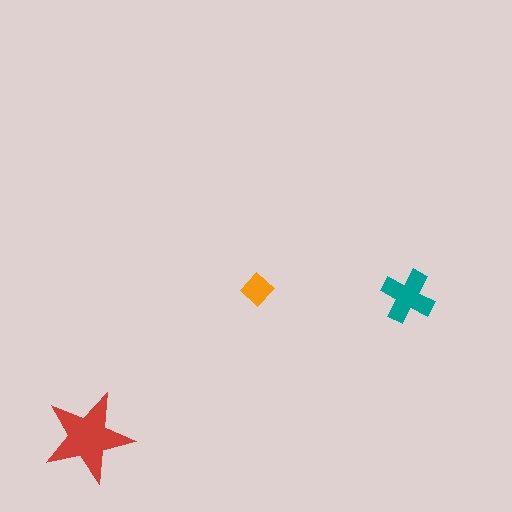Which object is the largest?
The red star.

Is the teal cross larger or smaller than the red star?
Smaller.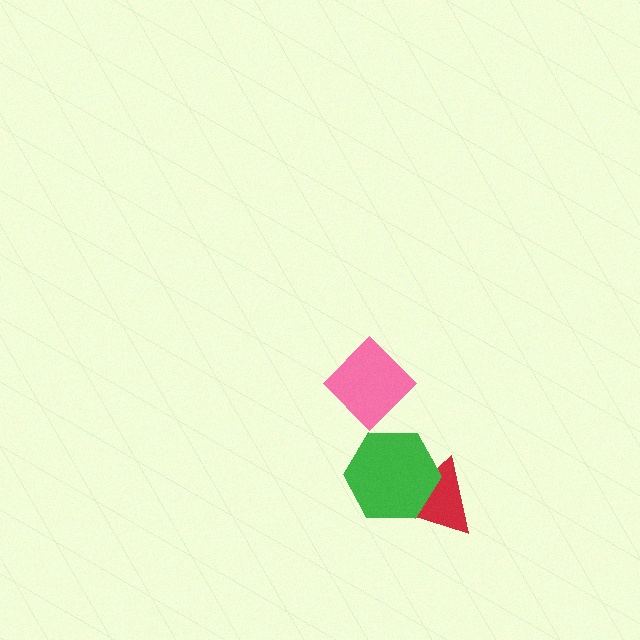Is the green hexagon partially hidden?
No, no other shape covers it.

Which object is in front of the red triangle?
The green hexagon is in front of the red triangle.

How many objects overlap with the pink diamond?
0 objects overlap with the pink diamond.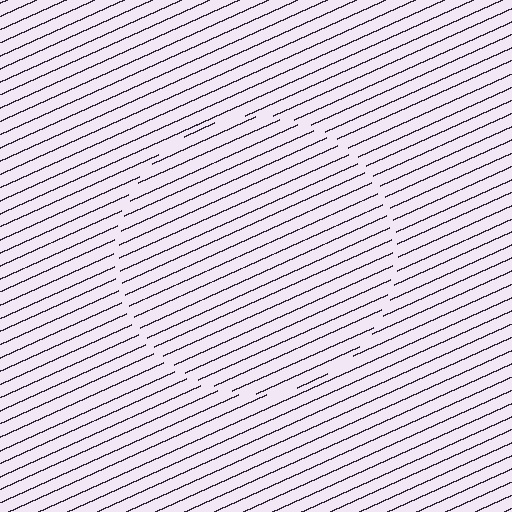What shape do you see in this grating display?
An illusory circle. The interior of the shape contains the same grating, shifted by half a period — the contour is defined by the phase discontinuity where line-ends from the inner and outer gratings abut.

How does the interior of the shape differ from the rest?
The interior of the shape contains the same grating, shifted by half a period — the contour is defined by the phase discontinuity where line-ends from the inner and outer gratings abut.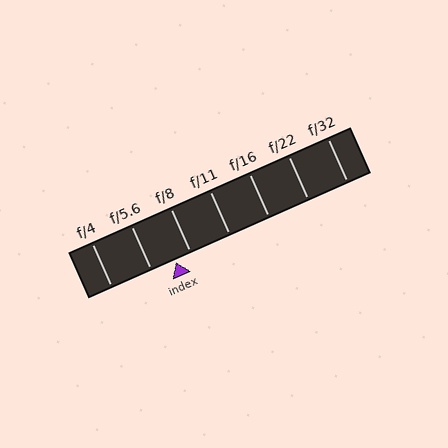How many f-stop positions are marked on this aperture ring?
There are 7 f-stop positions marked.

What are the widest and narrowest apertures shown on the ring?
The widest aperture shown is f/4 and the narrowest is f/32.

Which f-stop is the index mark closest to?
The index mark is closest to f/8.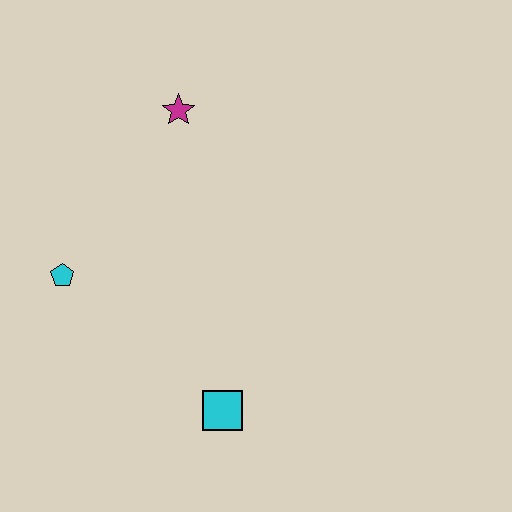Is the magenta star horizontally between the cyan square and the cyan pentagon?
Yes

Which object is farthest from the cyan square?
The magenta star is farthest from the cyan square.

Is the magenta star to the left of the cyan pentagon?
No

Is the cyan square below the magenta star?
Yes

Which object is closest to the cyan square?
The cyan pentagon is closest to the cyan square.